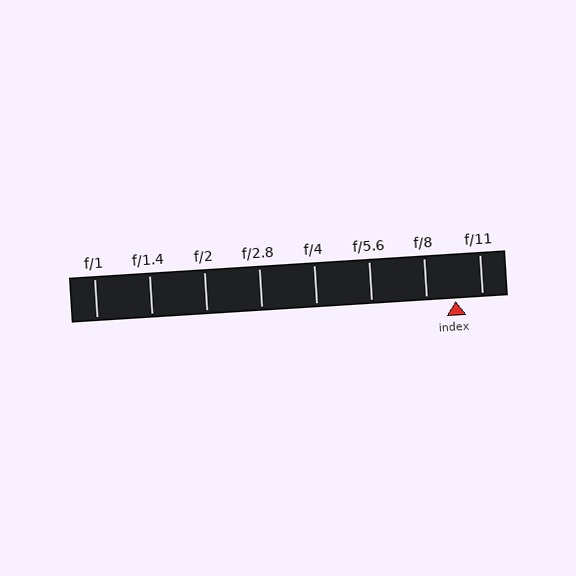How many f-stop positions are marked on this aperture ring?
There are 8 f-stop positions marked.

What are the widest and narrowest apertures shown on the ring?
The widest aperture shown is f/1 and the narrowest is f/11.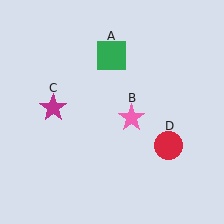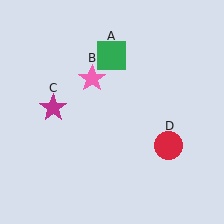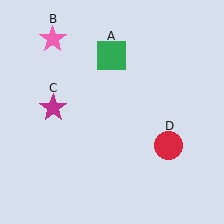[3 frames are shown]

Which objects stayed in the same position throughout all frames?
Green square (object A) and magenta star (object C) and red circle (object D) remained stationary.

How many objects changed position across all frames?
1 object changed position: pink star (object B).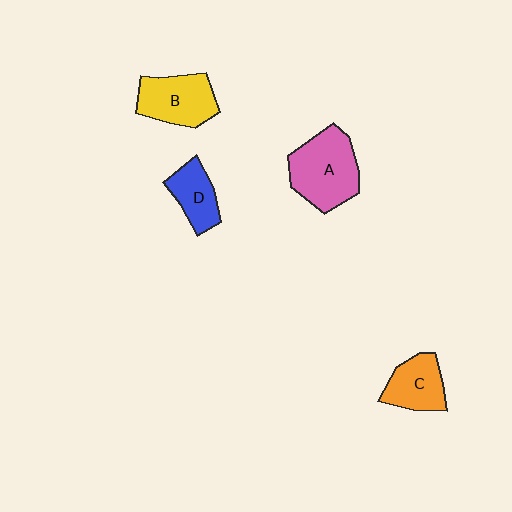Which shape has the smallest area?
Shape D (blue).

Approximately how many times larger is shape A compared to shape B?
Approximately 1.2 times.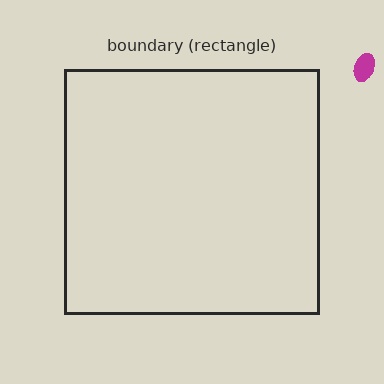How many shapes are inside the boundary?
0 inside, 1 outside.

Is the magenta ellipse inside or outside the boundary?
Outside.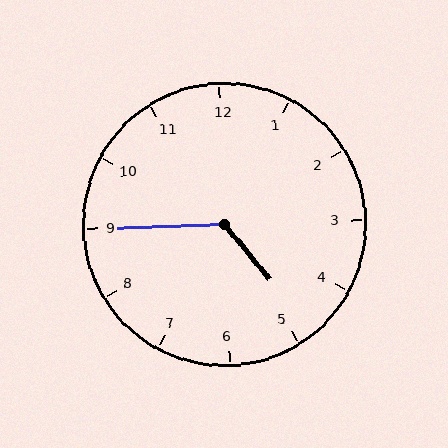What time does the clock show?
4:45.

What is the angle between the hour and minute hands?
Approximately 128 degrees.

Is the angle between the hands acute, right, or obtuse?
It is obtuse.